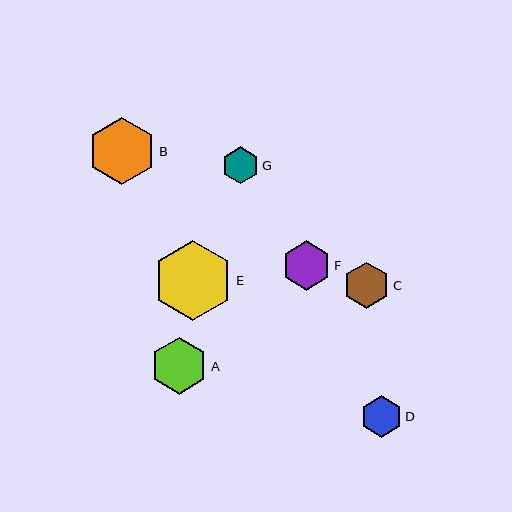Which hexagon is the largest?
Hexagon E is the largest with a size of approximately 81 pixels.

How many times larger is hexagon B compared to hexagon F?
Hexagon B is approximately 1.4 times the size of hexagon F.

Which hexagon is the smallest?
Hexagon G is the smallest with a size of approximately 37 pixels.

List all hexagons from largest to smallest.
From largest to smallest: E, B, A, F, C, D, G.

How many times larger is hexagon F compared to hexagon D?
Hexagon F is approximately 1.2 times the size of hexagon D.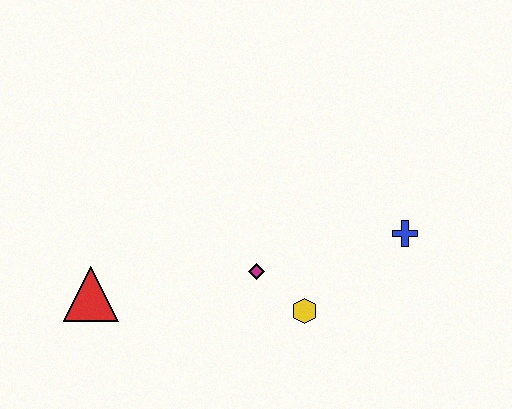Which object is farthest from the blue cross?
The red triangle is farthest from the blue cross.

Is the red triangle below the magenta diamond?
Yes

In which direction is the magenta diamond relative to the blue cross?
The magenta diamond is to the left of the blue cross.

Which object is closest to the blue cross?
The yellow hexagon is closest to the blue cross.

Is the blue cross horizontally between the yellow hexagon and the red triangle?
No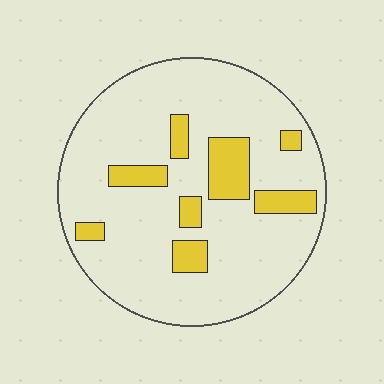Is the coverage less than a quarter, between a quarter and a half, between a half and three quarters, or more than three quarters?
Less than a quarter.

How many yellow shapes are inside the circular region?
8.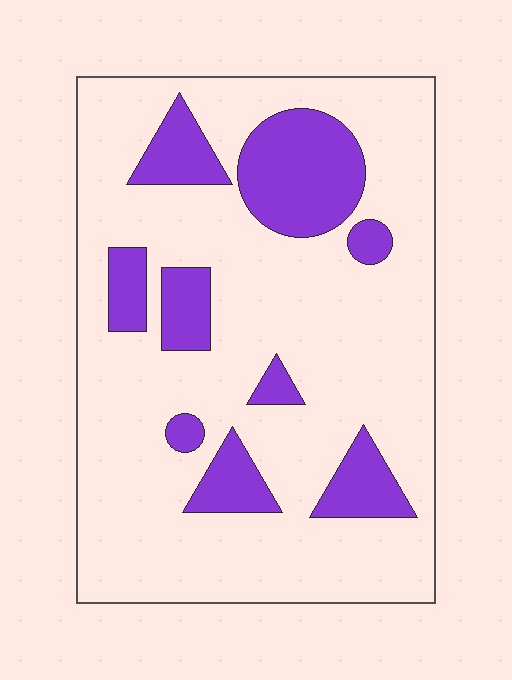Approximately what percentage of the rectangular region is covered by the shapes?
Approximately 20%.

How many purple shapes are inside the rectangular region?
9.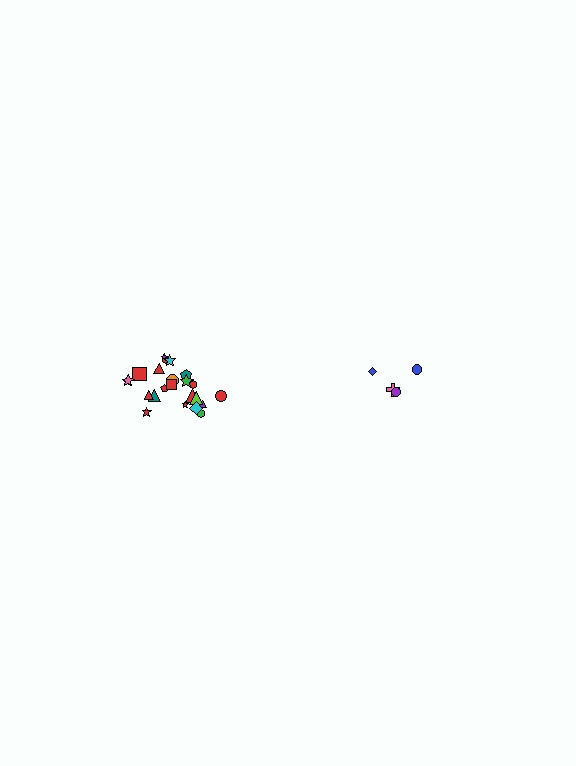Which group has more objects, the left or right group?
The left group.